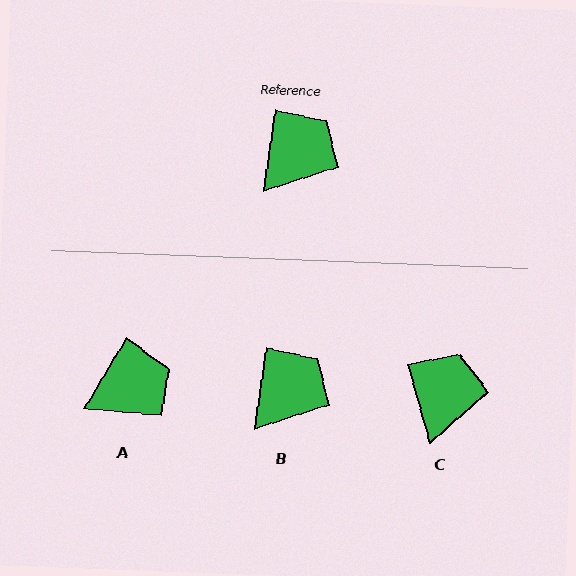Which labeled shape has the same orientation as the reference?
B.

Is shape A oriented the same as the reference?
No, it is off by about 23 degrees.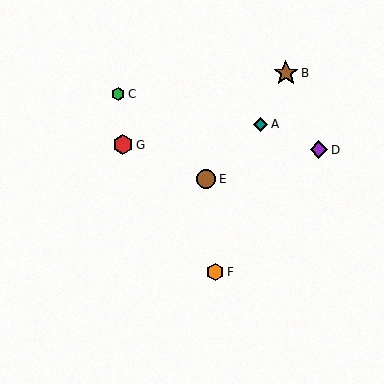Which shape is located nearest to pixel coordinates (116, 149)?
The red hexagon (labeled G) at (123, 145) is nearest to that location.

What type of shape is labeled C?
Shape C is a green hexagon.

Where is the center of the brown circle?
The center of the brown circle is at (206, 179).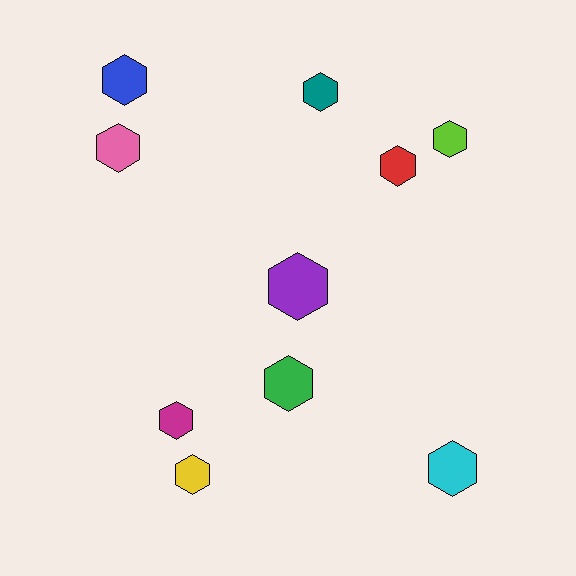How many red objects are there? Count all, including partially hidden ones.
There is 1 red object.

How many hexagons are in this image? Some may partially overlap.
There are 10 hexagons.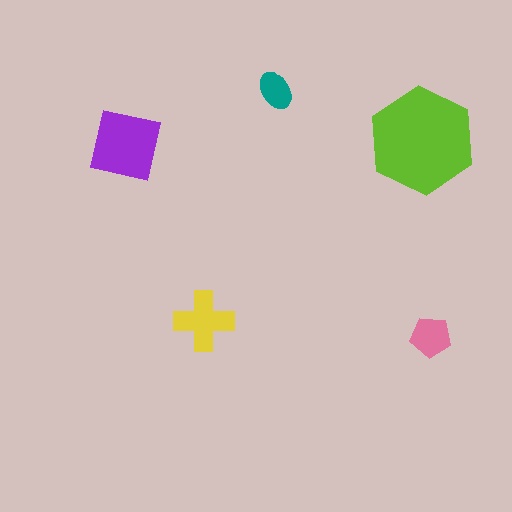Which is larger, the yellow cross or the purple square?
The purple square.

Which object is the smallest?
The teal ellipse.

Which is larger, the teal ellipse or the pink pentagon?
The pink pentagon.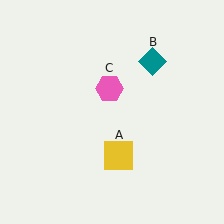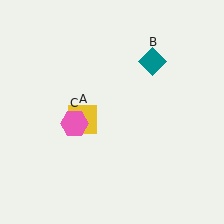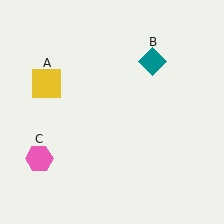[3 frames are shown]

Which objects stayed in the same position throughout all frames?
Teal diamond (object B) remained stationary.